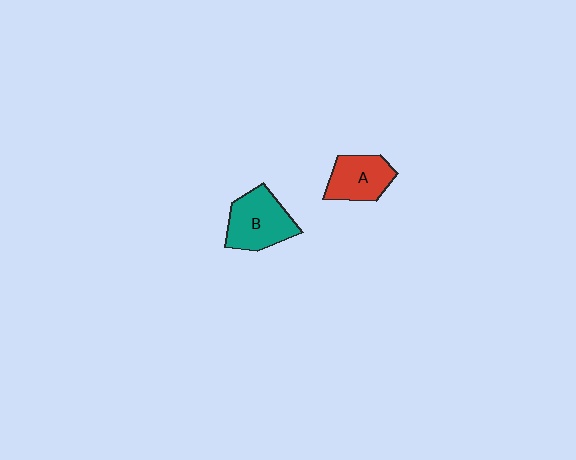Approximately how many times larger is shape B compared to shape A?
Approximately 1.2 times.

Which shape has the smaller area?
Shape A (red).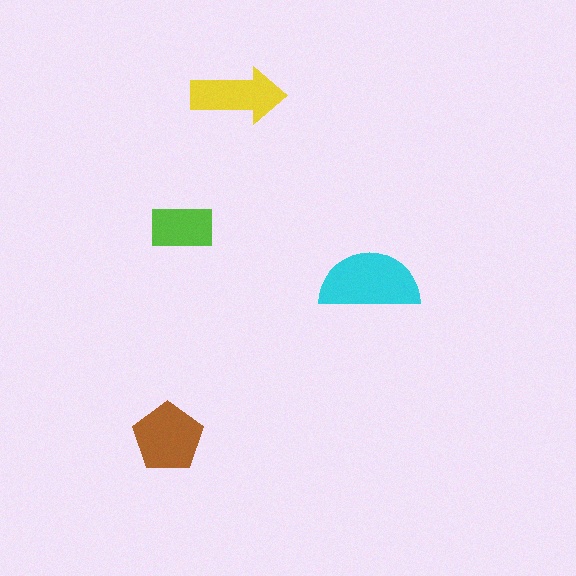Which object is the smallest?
The lime rectangle.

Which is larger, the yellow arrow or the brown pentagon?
The brown pentagon.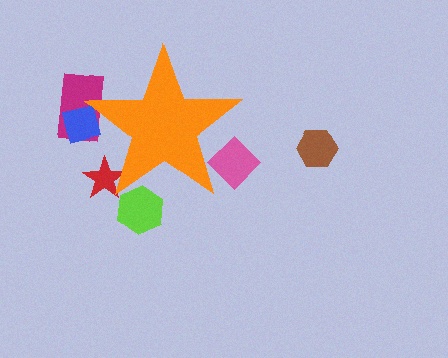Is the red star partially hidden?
Yes, the red star is partially hidden behind the orange star.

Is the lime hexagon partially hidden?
Yes, the lime hexagon is partially hidden behind the orange star.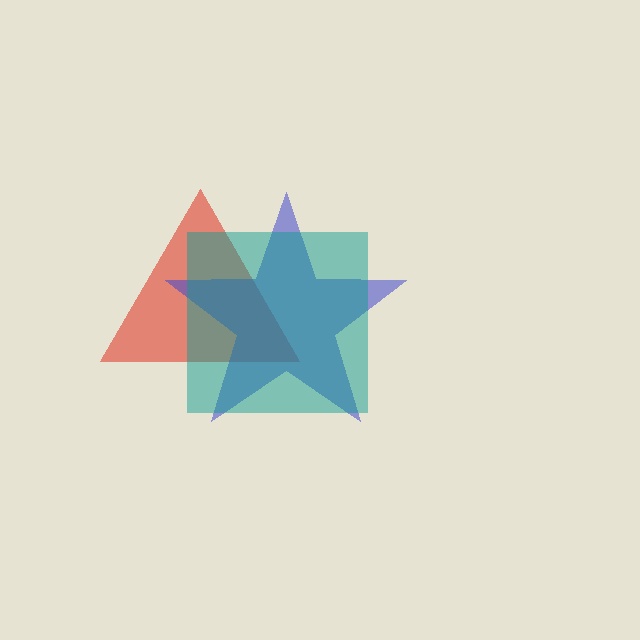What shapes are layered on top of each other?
The layered shapes are: a red triangle, a blue star, a teal square.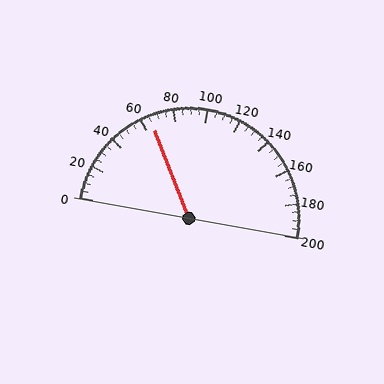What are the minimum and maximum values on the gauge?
The gauge ranges from 0 to 200.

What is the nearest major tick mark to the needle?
The nearest major tick mark is 60.